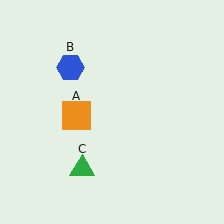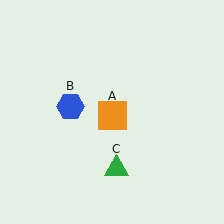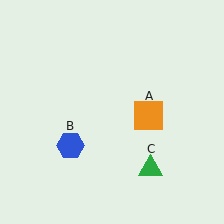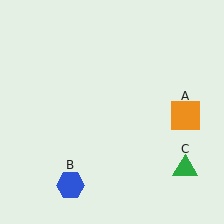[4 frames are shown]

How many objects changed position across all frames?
3 objects changed position: orange square (object A), blue hexagon (object B), green triangle (object C).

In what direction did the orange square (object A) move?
The orange square (object A) moved right.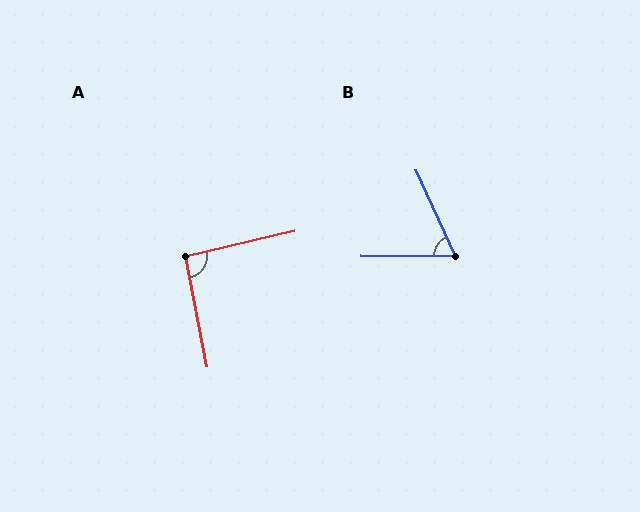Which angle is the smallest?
B, at approximately 65 degrees.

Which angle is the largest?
A, at approximately 92 degrees.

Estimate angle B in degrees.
Approximately 65 degrees.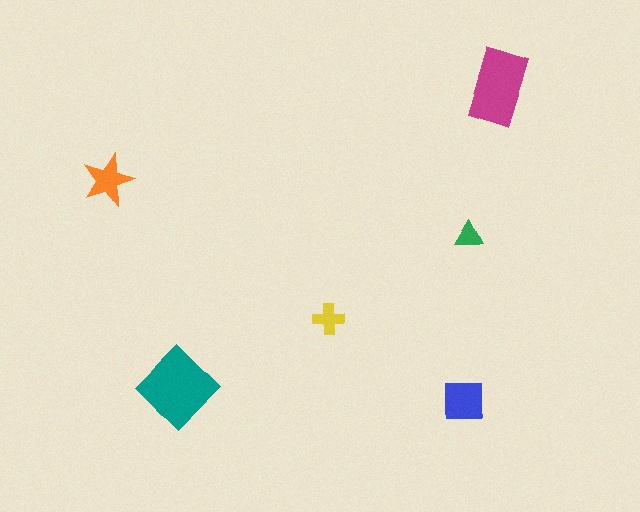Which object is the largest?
The teal diamond.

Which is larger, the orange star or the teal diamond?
The teal diamond.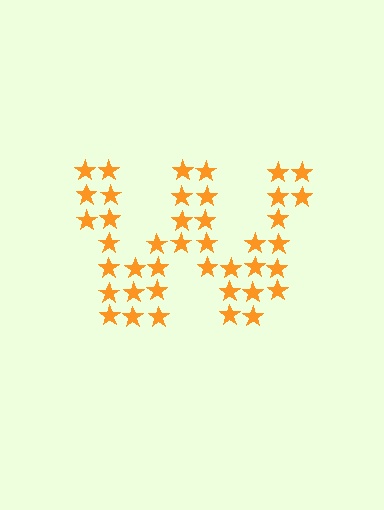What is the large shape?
The large shape is the letter W.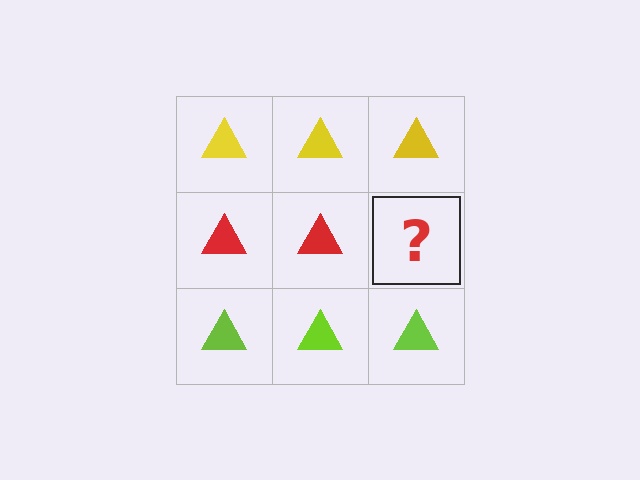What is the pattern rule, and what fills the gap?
The rule is that each row has a consistent color. The gap should be filled with a red triangle.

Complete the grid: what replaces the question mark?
The question mark should be replaced with a red triangle.